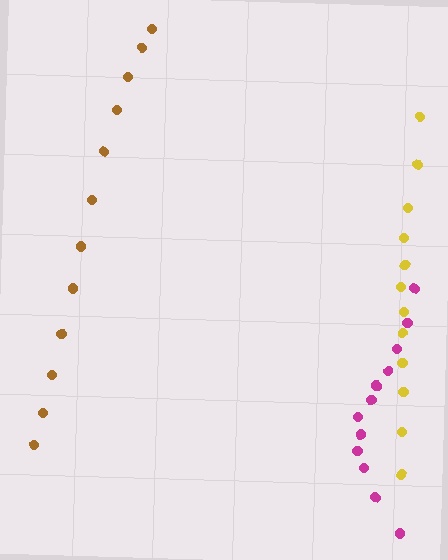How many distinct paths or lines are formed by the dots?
There are 3 distinct paths.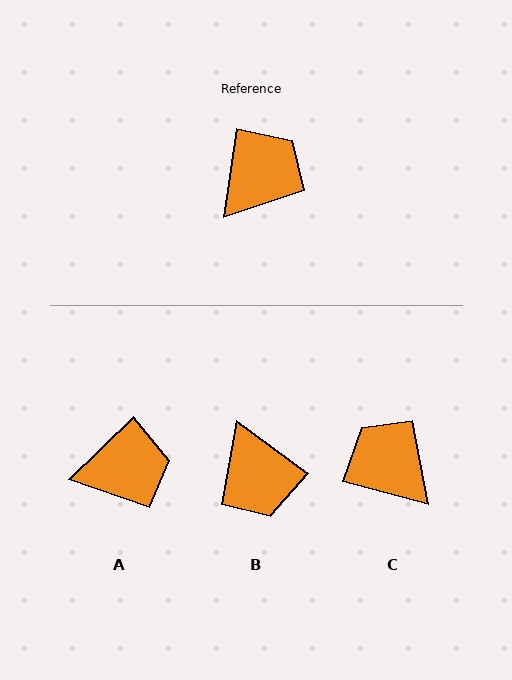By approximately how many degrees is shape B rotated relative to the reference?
Approximately 119 degrees clockwise.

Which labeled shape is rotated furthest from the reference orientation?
B, about 119 degrees away.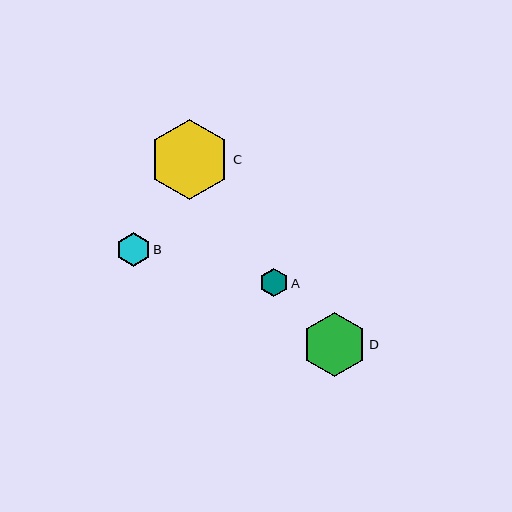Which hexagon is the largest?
Hexagon C is the largest with a size of approximately 81 pixels.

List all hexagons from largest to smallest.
From largest to smallest: C, D, B, A.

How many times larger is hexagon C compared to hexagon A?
Hexagon C is approximately 2.8 times the size of hexagon A.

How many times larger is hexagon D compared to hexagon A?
Hexagon D is approximately 2.3 times the size of hexagon A.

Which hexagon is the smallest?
Hexagon A is the smallest with a size of approximately 28 pixels.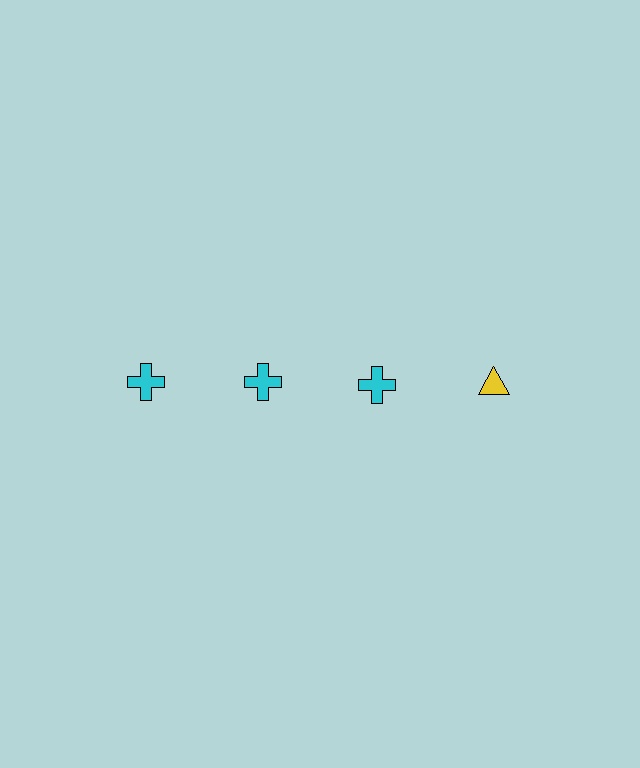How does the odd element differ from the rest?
It differs in both color (yellow instead of cyan) and shape (triangle instead of cross).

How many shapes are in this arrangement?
There are 4 shapes arranged in a grid pattern.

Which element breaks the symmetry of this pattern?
The yellow triangle in the top row, second from right column breaks the symmetry. All other shapes are cyan crosses.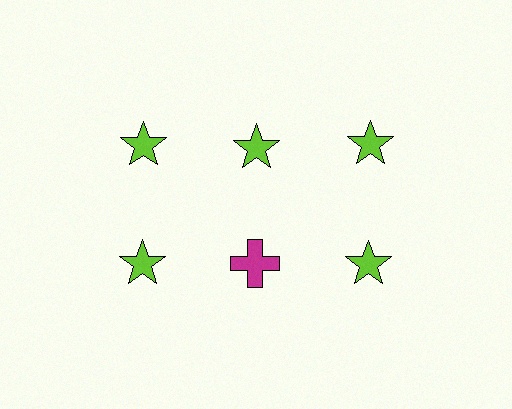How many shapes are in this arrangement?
There are 6 shapes arranged in a grid pattern.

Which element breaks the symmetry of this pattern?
The magenta cross in the second row, second from left column breaks the symmetry. All other shapes are lime stars.